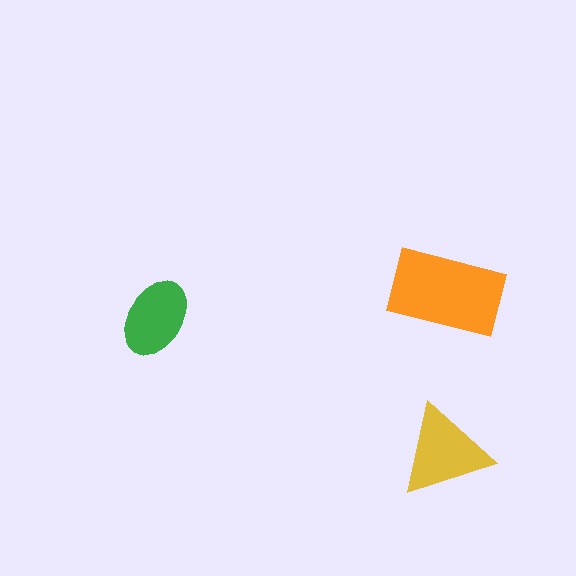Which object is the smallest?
The green ellipse.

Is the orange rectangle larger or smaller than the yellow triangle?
Larger.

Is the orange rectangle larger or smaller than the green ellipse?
Larger.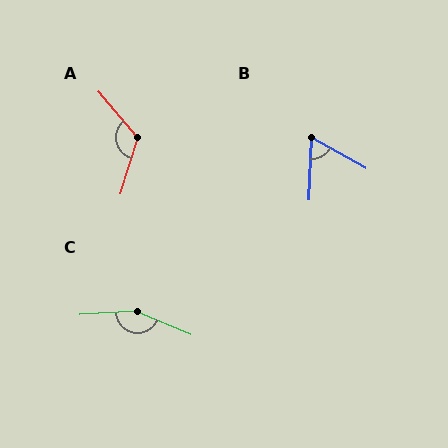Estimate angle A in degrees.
Approximately 123 degrees.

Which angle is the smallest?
B, at approximately 64 degrees.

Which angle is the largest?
C, at approximately 154 degrees.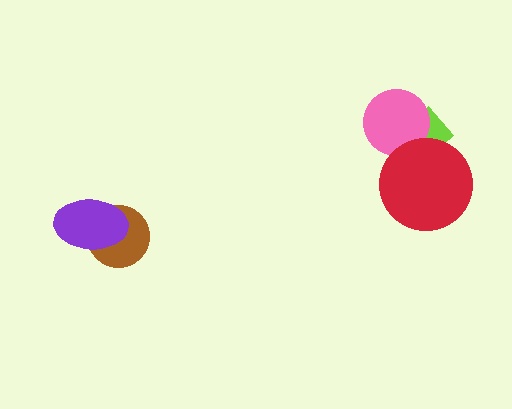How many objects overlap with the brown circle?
1 object overlaps with the brown circle.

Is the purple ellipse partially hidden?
No, no other shape covers it.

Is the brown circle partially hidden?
Yes, it is partially covered by another shape.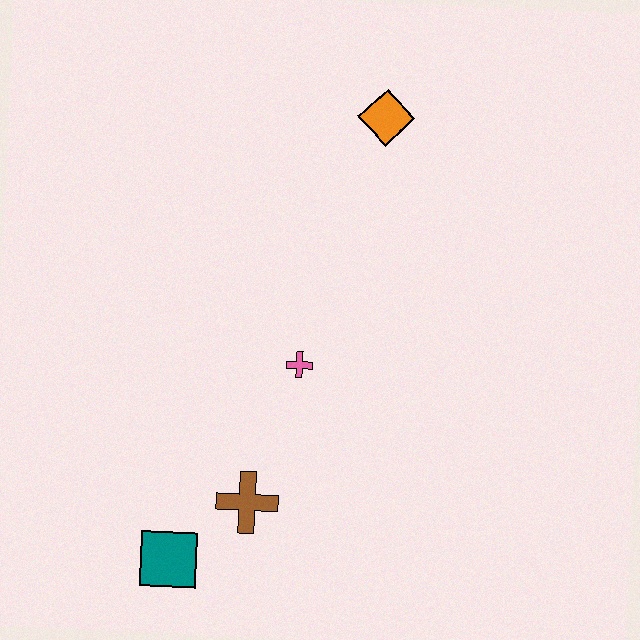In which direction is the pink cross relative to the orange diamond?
The pink cross is below the orange diamond.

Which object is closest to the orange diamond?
The pink cross is closest to the orange diamond.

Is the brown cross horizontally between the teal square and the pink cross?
Yes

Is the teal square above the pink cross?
No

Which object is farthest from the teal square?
The orange diamond is farthest from the teal square.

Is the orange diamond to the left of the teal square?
No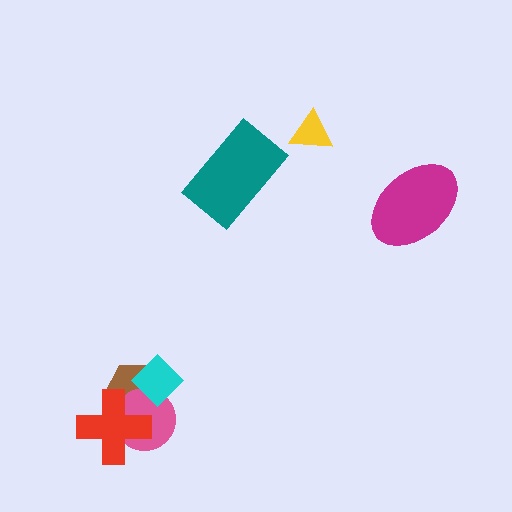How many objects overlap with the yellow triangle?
0 objects overlap with the yellow triangle.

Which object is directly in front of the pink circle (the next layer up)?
The cyan diamond is directly in front of the pink circle.